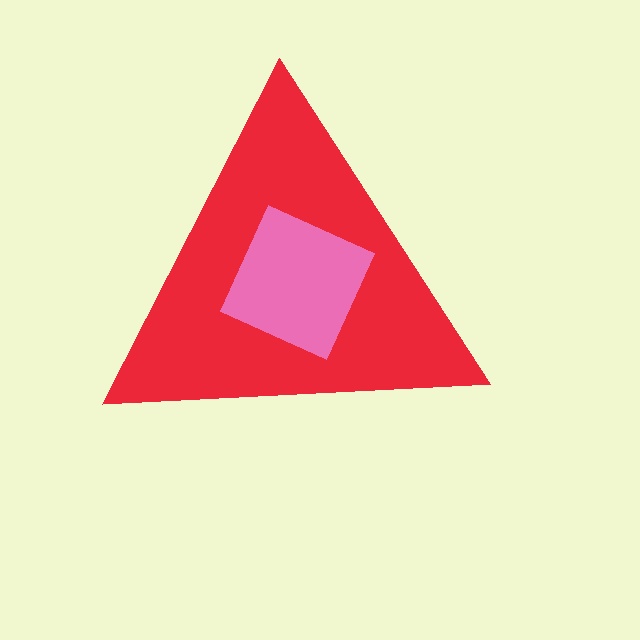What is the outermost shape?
The red triangle.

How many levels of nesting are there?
2.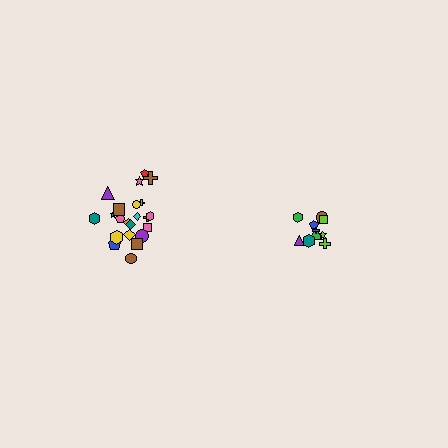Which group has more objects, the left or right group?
The left group.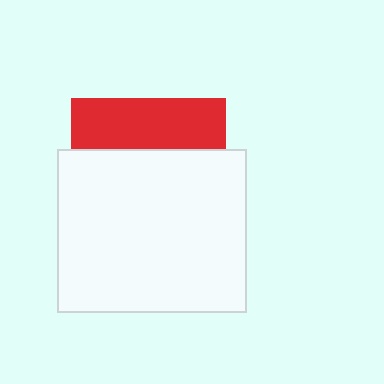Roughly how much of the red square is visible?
A small part of it is visible (roughly 33%).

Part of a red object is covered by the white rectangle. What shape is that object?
It is a square.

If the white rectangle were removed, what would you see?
You would see the complete red square.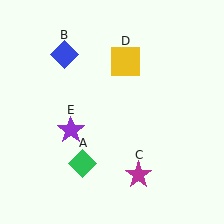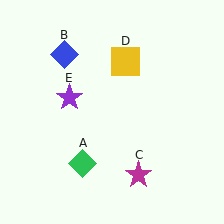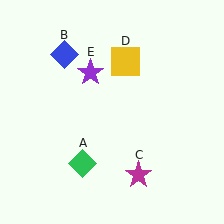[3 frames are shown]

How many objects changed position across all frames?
1 object changed position: purple star (object E).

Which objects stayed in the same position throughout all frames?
Green diamond (object A) and blue diamond (object B) and magenta star (object C) and yellow square (object D) remained stationary.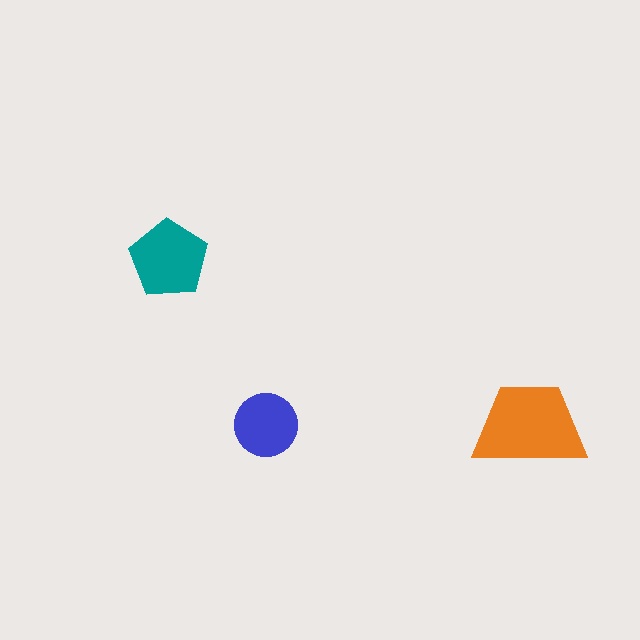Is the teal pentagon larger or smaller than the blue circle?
Larger.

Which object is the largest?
The orange trapezoid.